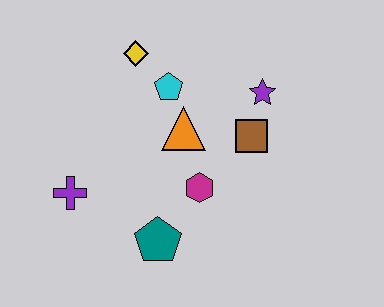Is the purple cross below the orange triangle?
Yes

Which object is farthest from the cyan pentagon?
The teal pentagon is farthest from the cyan pentagon.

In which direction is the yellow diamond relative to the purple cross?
The yellow diamond is above the purple cross.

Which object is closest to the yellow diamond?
The cyan pentagon is closest to the yellow diamond.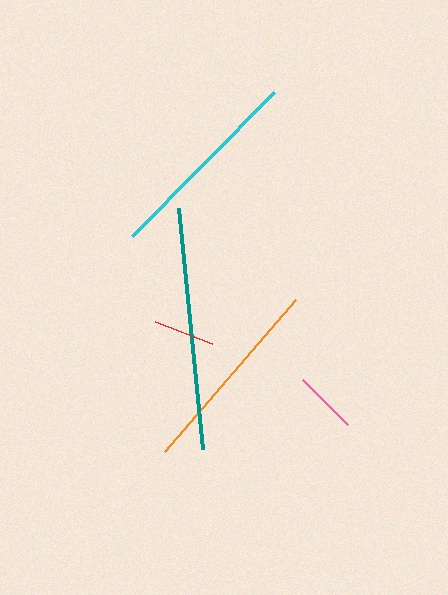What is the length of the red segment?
The red segment is approximately 61 pixels long.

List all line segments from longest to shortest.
From longest to shortest: teal, cyan, orange, pink, red.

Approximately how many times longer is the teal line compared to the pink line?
The teal line is approximately 3.8 times the length of the pink line.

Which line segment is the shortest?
The red line is the shortest at approximately 61 pixels.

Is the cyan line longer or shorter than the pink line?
The cyan line is longer than the pink line.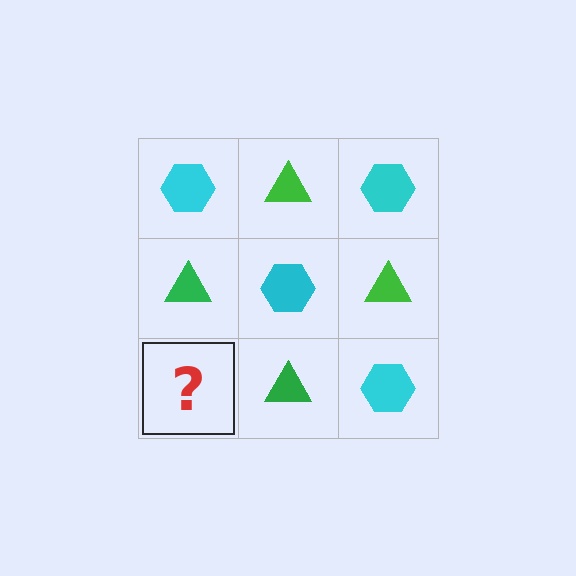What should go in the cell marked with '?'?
The missing cell should contain a cyan hexagon.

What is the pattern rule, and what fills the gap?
The rule is that it alternates cyan hexagon and green triangle in a checkerboard pattern. The gap should be filled with a cyan hexagon.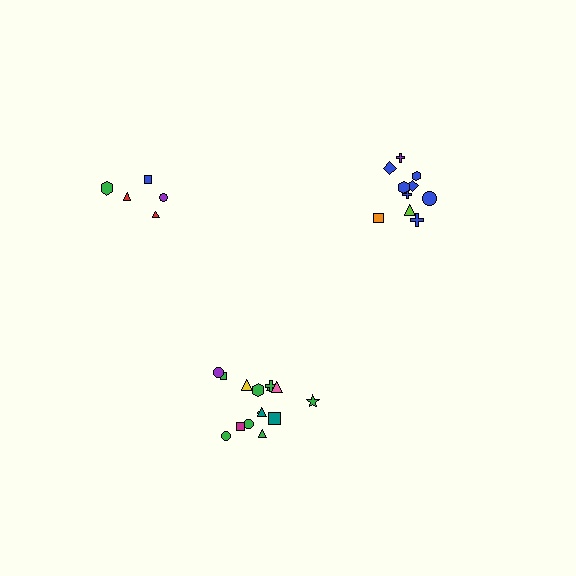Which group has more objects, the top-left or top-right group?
The top-right group.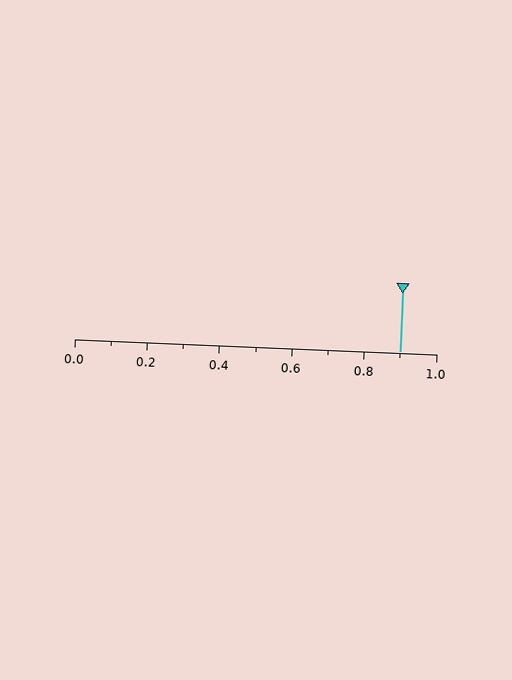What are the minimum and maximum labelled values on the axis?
The axis runs from 0.0 to 1.0.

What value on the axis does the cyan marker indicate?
The marker indicates approximately 0.9.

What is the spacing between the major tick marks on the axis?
The major ticks are spaced 0.2 apart.